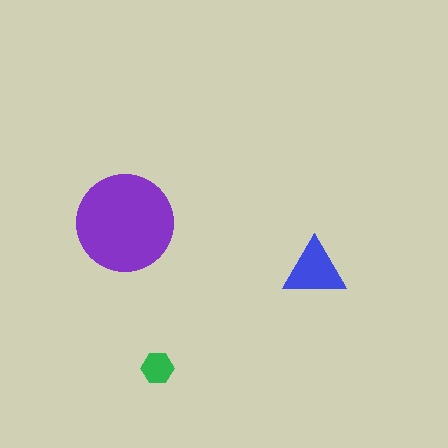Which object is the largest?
The purple circle.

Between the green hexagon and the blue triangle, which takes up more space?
The blue triangle.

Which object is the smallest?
The green hexagon.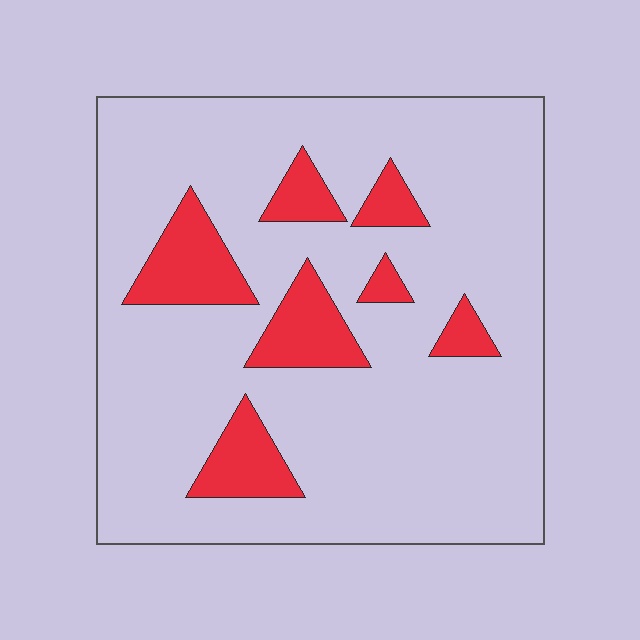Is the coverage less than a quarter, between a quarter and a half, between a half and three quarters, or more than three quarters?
Less than a quarter.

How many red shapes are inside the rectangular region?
7.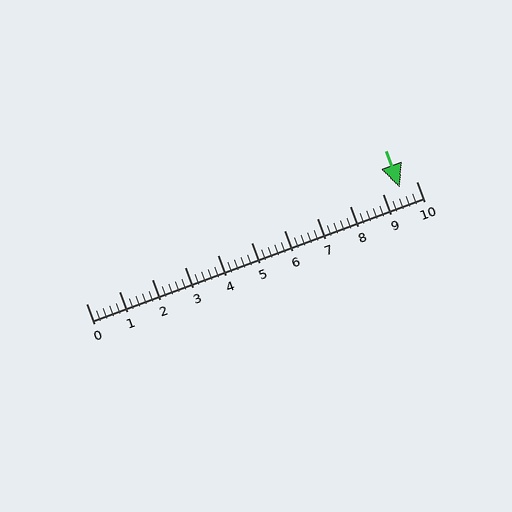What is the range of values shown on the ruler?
The ruler shows values from 0 to 10.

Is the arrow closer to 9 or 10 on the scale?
The arrow is closer to 10.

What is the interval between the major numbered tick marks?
The major tick marks are spaced 1 units apart.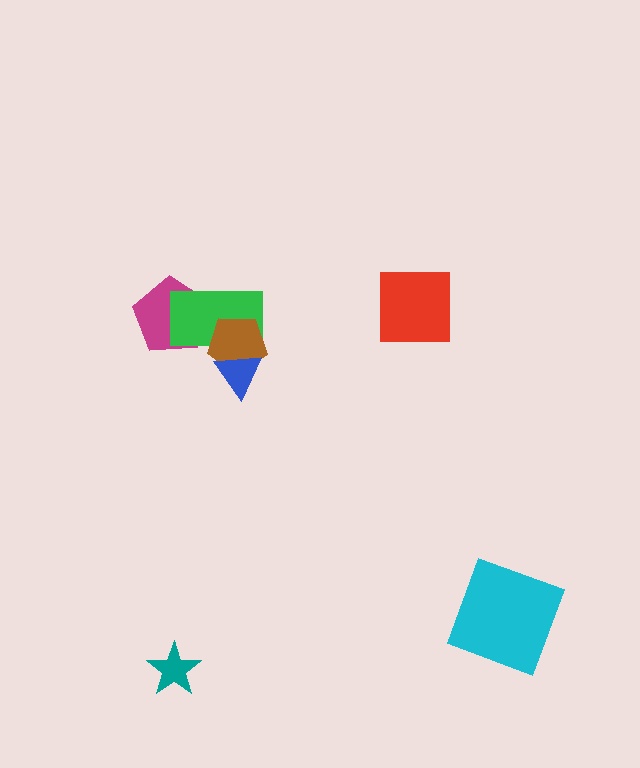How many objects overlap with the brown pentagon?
2 objects overlap with the brown pentagon.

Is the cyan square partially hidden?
No, no other shape covers it.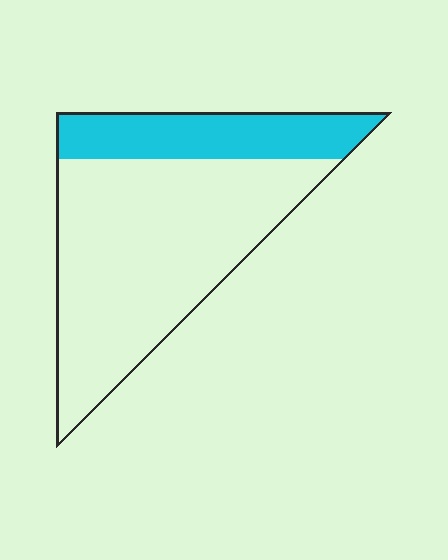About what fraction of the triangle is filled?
About one quarter (1/4).